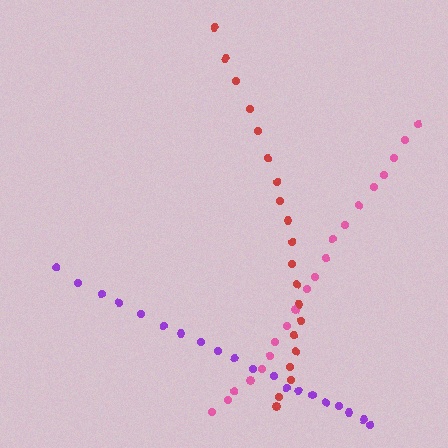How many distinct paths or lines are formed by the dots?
There are 3 distinct paths.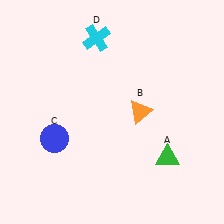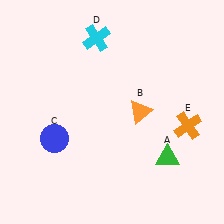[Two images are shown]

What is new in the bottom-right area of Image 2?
An orange cross (E) was added in the bottom-right area of Image 2.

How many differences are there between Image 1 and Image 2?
There is 1 difference between the two images.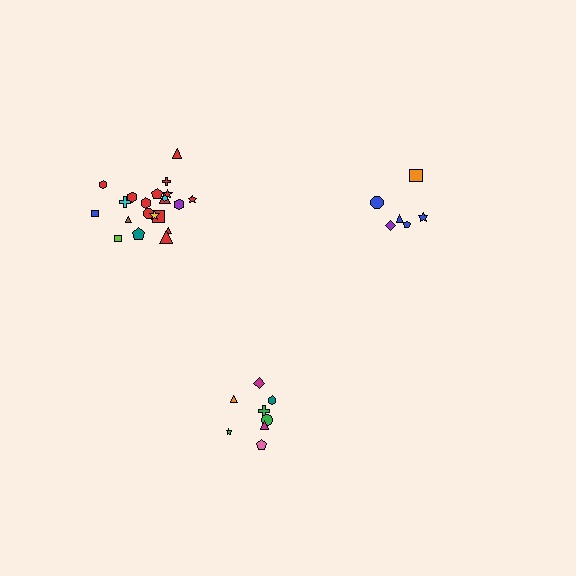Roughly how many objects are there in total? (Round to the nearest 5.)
Roughly 35 objects in total.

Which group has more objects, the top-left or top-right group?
The top-left group.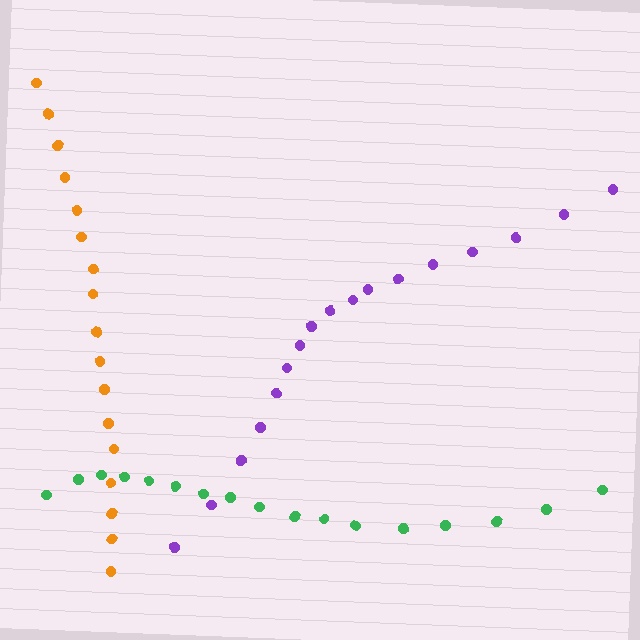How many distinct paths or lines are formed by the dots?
There are 3 distinct paths.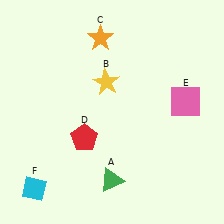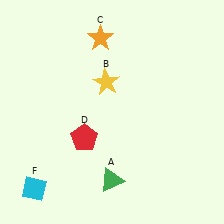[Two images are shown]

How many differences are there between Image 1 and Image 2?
There is 1 difference between the two images.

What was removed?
The pink square (E) was removed in Image 2.